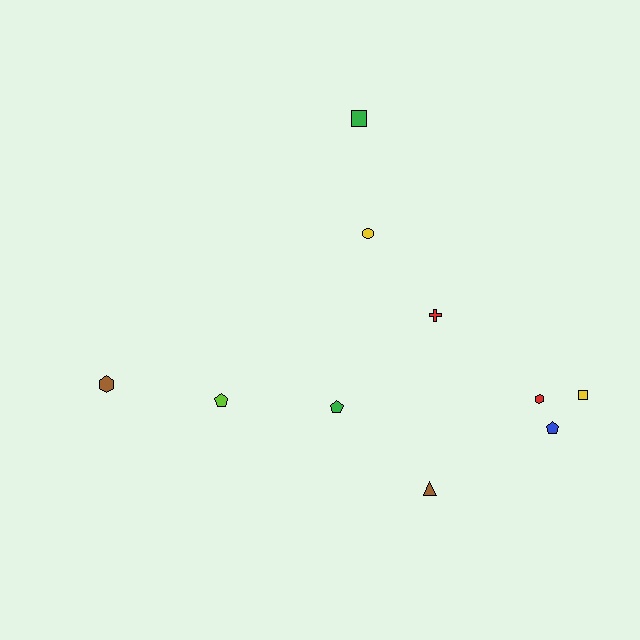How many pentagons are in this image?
There are 3 pentagons.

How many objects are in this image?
There are 10 objects.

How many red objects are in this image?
There are 2 red objects.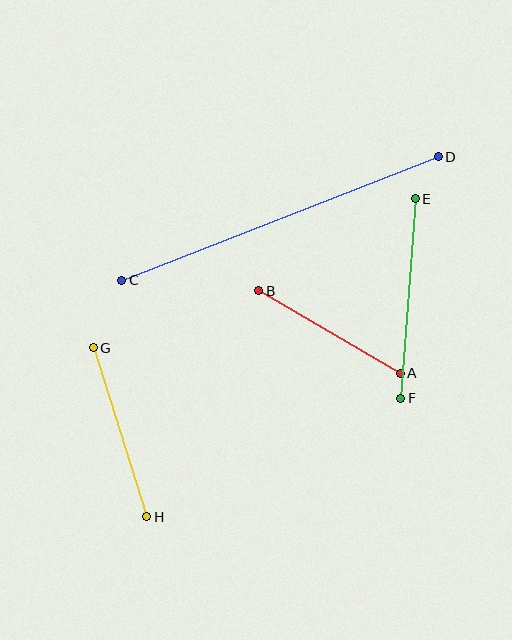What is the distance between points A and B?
The distance is approximately 164 pixels.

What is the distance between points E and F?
The distance is approximately 200 pixels.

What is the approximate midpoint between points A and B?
The midpoint is at approximately (330, 332) pixels.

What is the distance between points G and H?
The distance is approximately 177 pixels.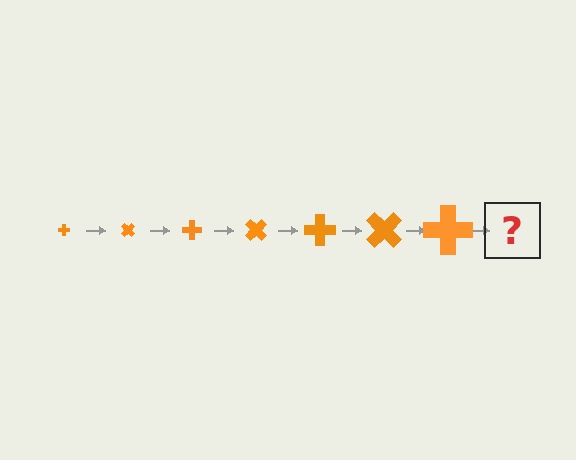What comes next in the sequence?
The next element should be a cross, larger than the previous one and rotated 315 degrees from the start.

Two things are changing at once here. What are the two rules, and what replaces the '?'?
The two rules are that the cross grows larger each step and it rotates 45 degrees each step. The '?' should be a cross, larger than the previous one and rotated 315 degrees from the start.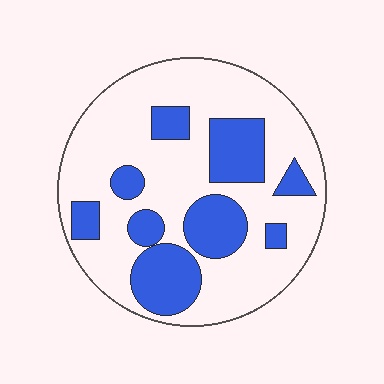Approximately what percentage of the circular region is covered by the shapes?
Approximately 30%.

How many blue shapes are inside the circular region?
9.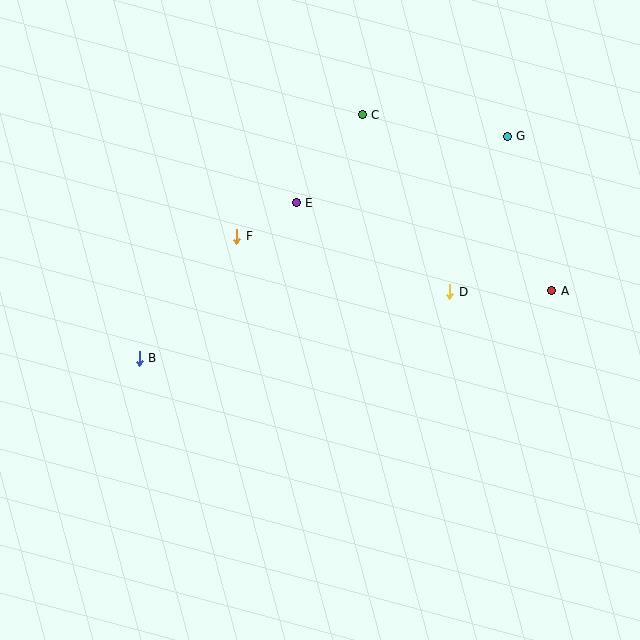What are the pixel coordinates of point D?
Point D is at (450, 292).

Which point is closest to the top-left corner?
Point F is closest to the top-left corner.